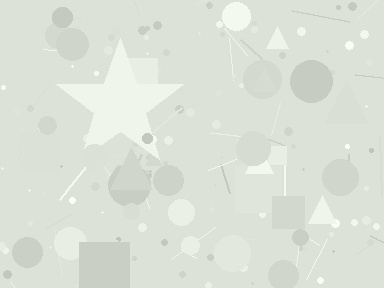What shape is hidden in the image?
A star is hidden in the image.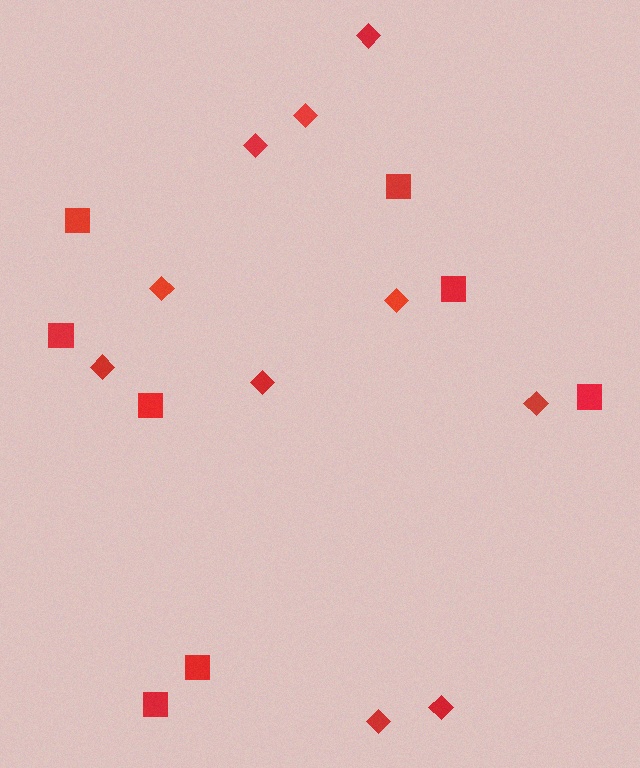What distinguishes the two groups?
There are 2 groups: one group of squares (8) and one group of diamonds (10).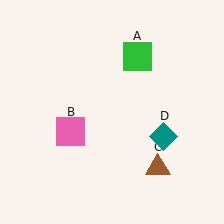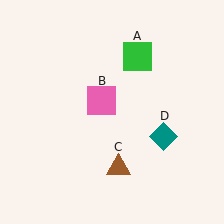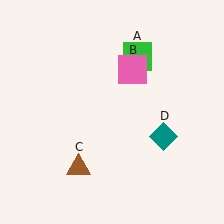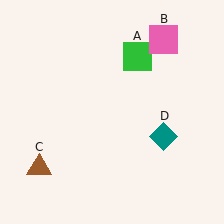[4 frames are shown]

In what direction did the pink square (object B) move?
The pink square (object B) moved up and to the right.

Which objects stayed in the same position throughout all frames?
Green square (object A) and teal diamond (object D) remained stationary.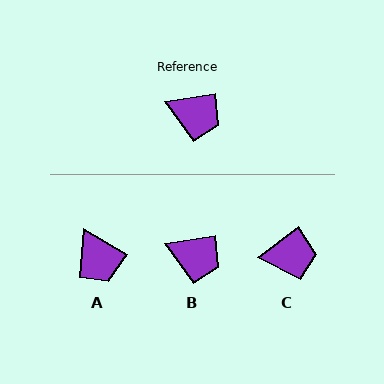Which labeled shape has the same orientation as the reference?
B.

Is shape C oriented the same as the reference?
No, it is off by about 27 degrees.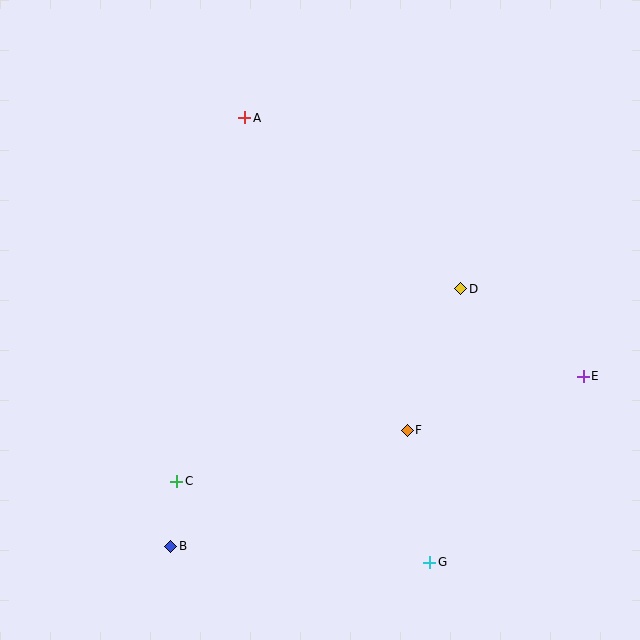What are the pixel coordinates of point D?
Point D is at (461, 289).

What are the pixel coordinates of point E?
Point E is at (583, 376).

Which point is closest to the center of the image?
Point F at (407, 430) is closest to the center.